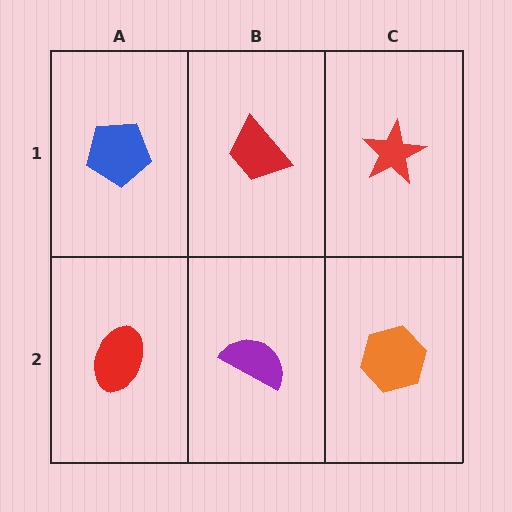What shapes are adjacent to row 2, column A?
A blue pentagon (row 1, column A), a purple semicircle (row 2, column B).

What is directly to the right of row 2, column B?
An orange hexagon.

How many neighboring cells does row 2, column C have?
2.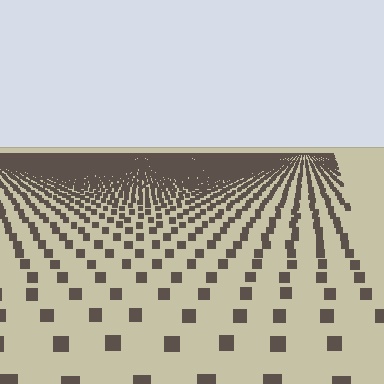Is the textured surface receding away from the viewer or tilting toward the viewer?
The surface is receding away from the viewer. Texture elements get smaller and denser toward the top.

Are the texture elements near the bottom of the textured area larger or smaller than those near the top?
Larger. Near the bottom, elements are closer to the viewer and appear at a bigger on-screen size.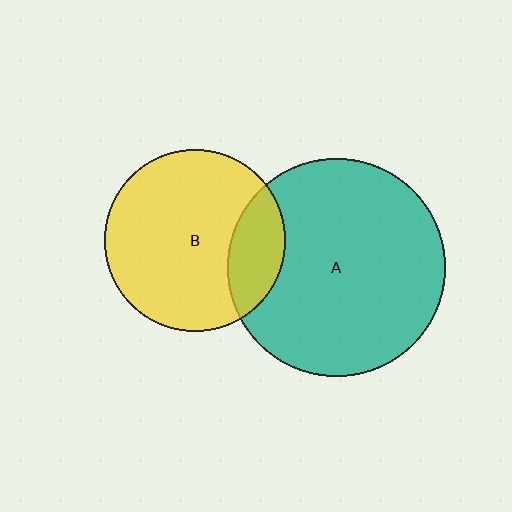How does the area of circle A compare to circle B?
Approximately 1.4 times.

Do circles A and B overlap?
Yes.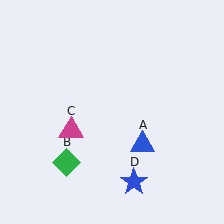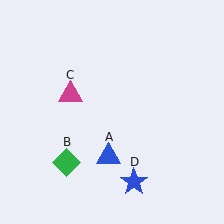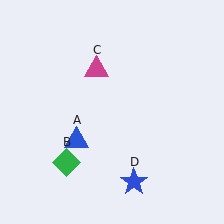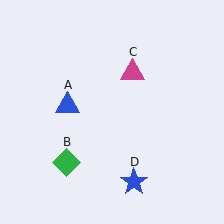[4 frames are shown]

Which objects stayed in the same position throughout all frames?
Green diamond (object B) and blue star (object D) remained stationary.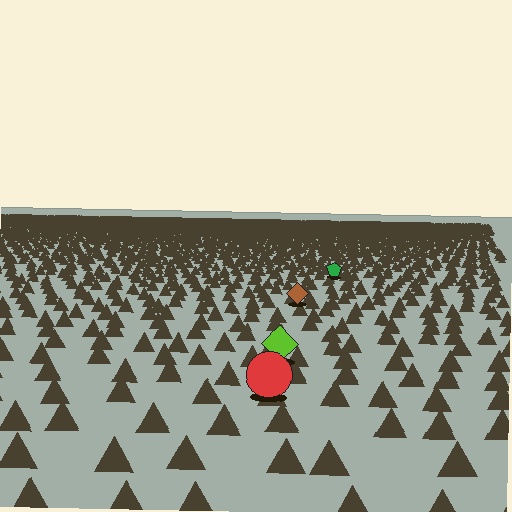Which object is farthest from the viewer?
The green pentagon is farthest from the viewer. It appears smaller and the ground texture around it is denser.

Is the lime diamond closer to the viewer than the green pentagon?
Yes. The lime diamond is closer — you can tell from the texture gradient: the ground texture is coarser near it.